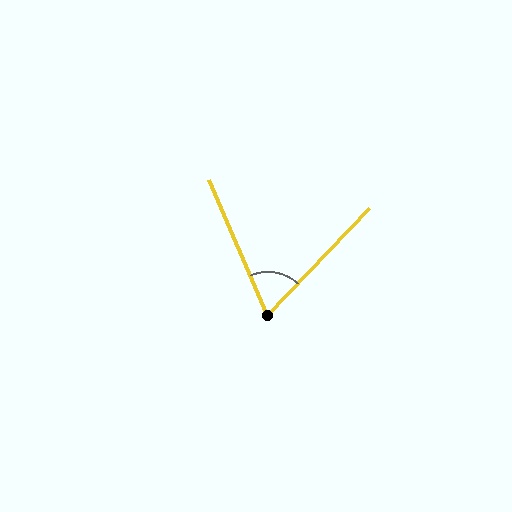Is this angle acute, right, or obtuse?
It is acute.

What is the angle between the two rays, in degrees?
Approximately 67 degrees.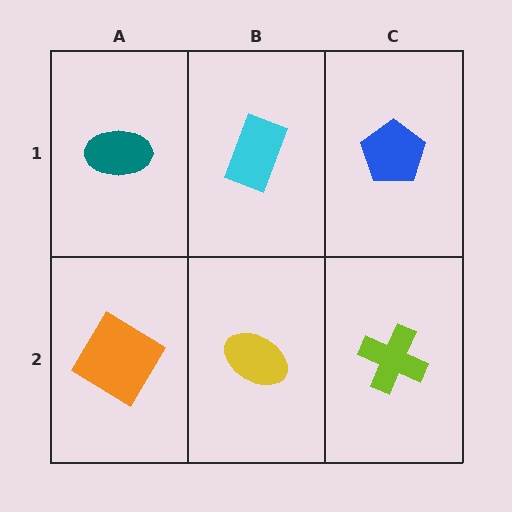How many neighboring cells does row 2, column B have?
3.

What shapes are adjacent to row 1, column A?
An orange diamond (row 2, column A), a cyan rectangle (row 1, column B).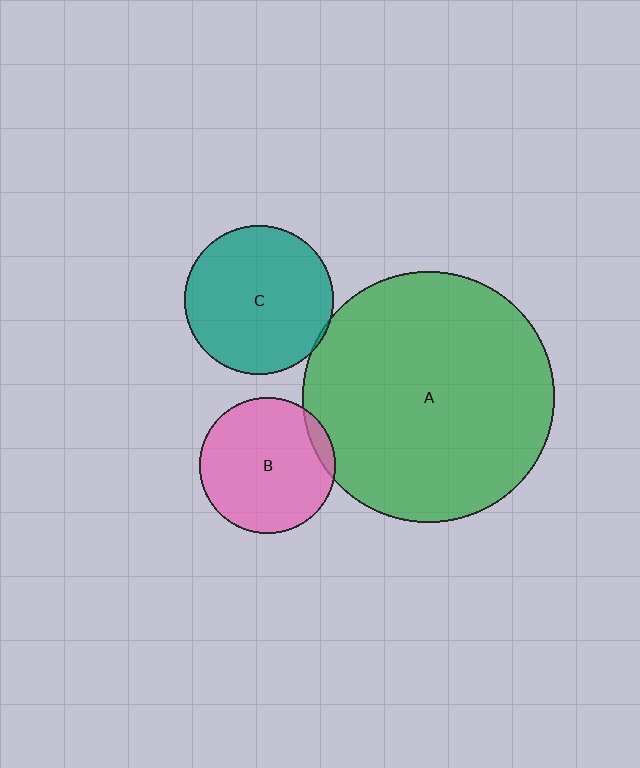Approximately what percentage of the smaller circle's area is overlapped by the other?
Approximately 5%.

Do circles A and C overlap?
Yes.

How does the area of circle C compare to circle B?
Approximately 1.2 times.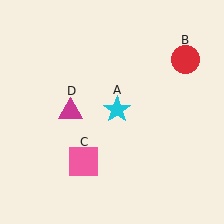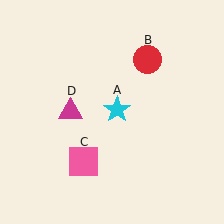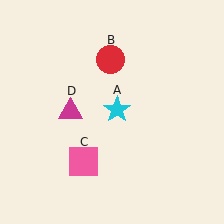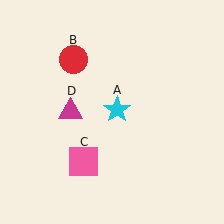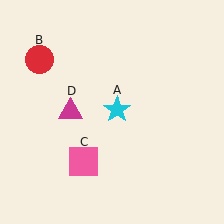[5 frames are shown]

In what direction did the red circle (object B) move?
The red circle (object B) moved left.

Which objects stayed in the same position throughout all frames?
Cyan star (object A) and pink square (object C) and magenta triangle (object D) remained stationary.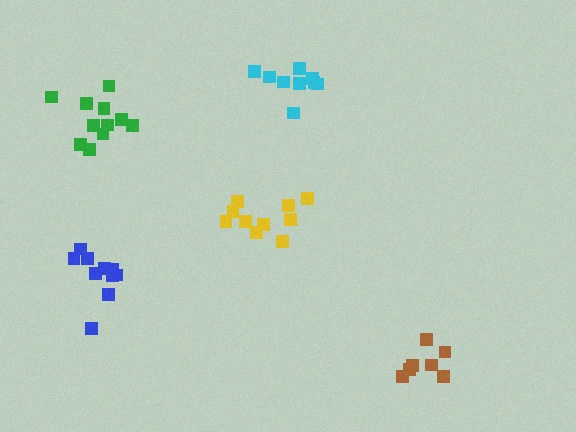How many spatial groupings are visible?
There are 5 spatial groupings.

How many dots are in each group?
Group 1: 9 dots, Group 2: 10 dots, Group 3: 10 dots, Group 4: 7 dots, Group 5: 11 dots (47 total).